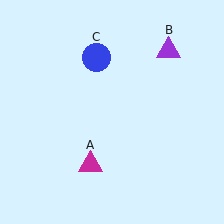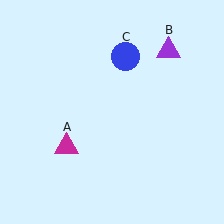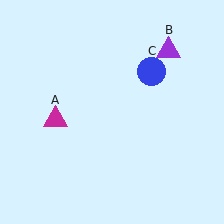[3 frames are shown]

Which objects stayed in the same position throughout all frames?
Purple triangle (object B) remained stationary.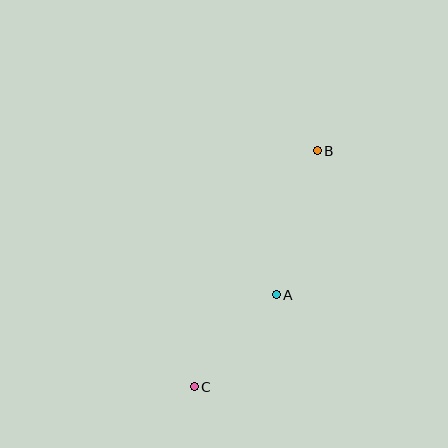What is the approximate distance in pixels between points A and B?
The distance between A and B is approximately 150 pixels.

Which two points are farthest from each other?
Points B and C are farthest from each other.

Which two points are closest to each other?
Points A and C are closest to each other.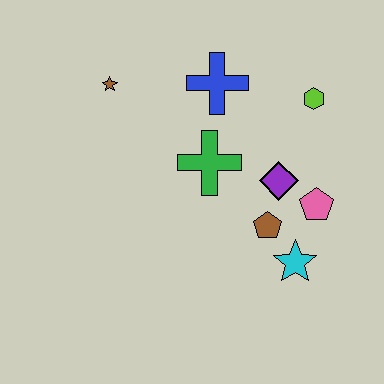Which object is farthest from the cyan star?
The brown star is farthest from the cyan star.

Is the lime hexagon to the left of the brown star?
No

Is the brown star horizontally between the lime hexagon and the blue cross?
No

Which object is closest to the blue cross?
The green cross is closest to the blue cross.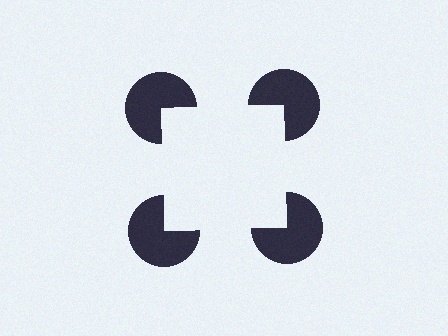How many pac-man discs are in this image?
There are 4 — one at each vertex of the illusory square.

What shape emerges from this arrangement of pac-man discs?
An illusory square — its edges are inferred from the aligned wedge cuts in the pac-man discs, not physically drawn.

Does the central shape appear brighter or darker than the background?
It typically appears slightly brighter than the background, even though no actual brightness change is drawn.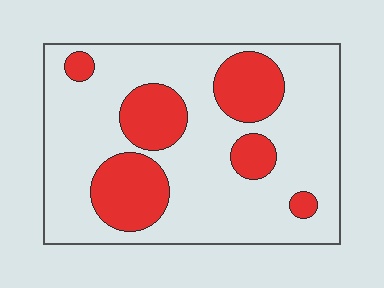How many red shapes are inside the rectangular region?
6.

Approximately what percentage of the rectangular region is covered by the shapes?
Approximately 25%.